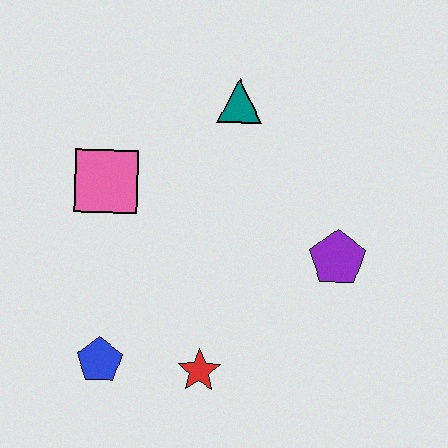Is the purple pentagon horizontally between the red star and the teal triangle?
No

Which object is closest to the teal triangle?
The pink square is closest to the teal triangle.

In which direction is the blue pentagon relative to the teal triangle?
The blue pentagon is below the teal triangle.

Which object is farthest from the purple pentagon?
The blue pentagon is farthest from the purple pentagon.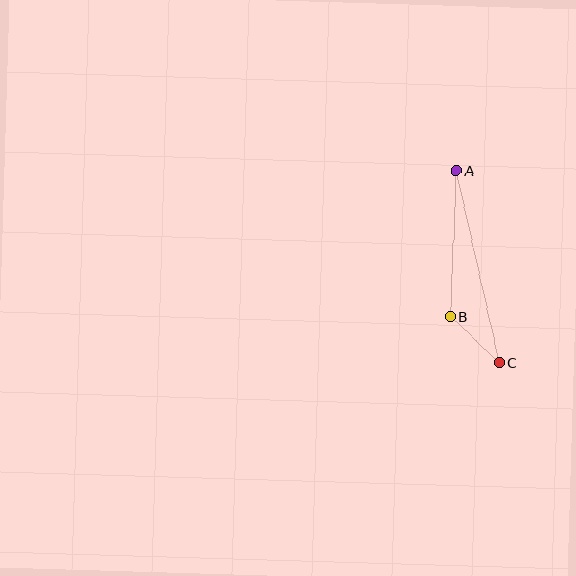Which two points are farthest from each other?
Points A and C are farthest from each other.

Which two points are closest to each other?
Points B and C are closest to each other.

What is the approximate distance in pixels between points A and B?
The distance between A and B is approximately 146 pixels.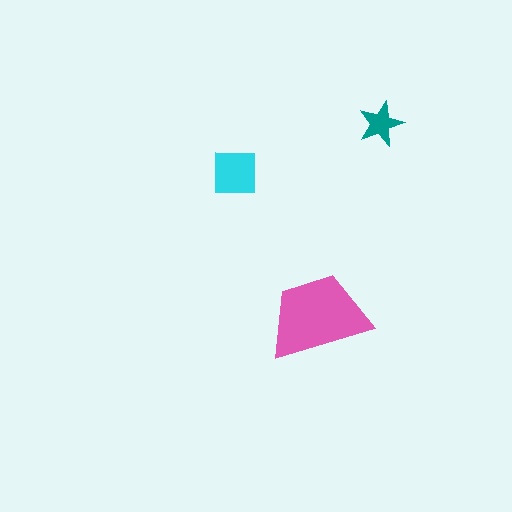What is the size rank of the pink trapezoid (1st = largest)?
1st.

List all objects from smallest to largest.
The teal star, the cyan square, the pink trapezoid.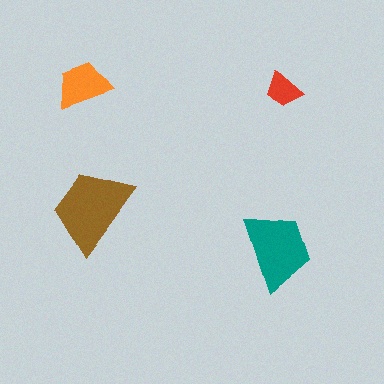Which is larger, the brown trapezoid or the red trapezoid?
The brown one.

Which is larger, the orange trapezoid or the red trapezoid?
The orange one.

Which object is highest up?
The orange trapezoid is topmost.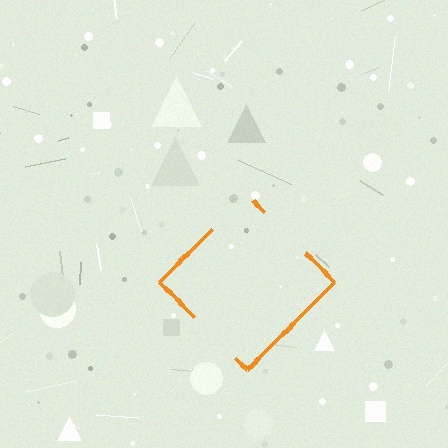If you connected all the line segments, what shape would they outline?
They would outline a diamond.